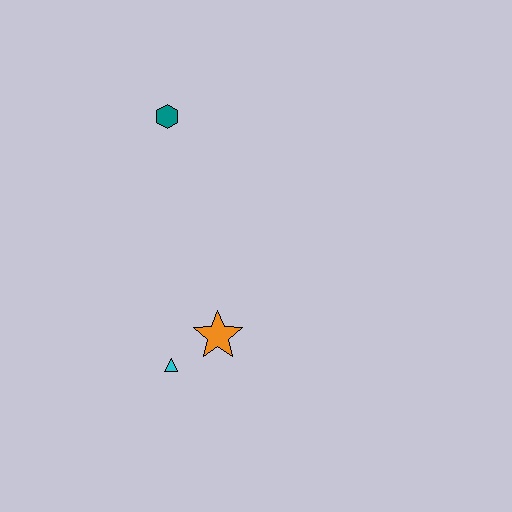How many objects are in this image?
There are 3 objects.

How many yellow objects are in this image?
There are no yellow objects.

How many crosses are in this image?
There are no crosses.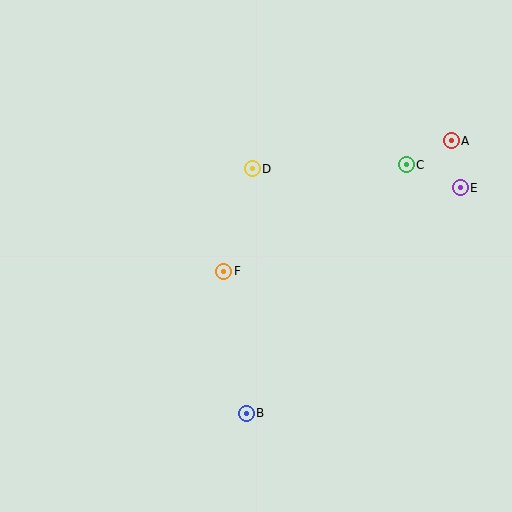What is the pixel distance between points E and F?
The distance between E and F is 251 pixels.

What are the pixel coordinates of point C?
Point C is at (406, 165).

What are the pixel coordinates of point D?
Point D is at (252, 169).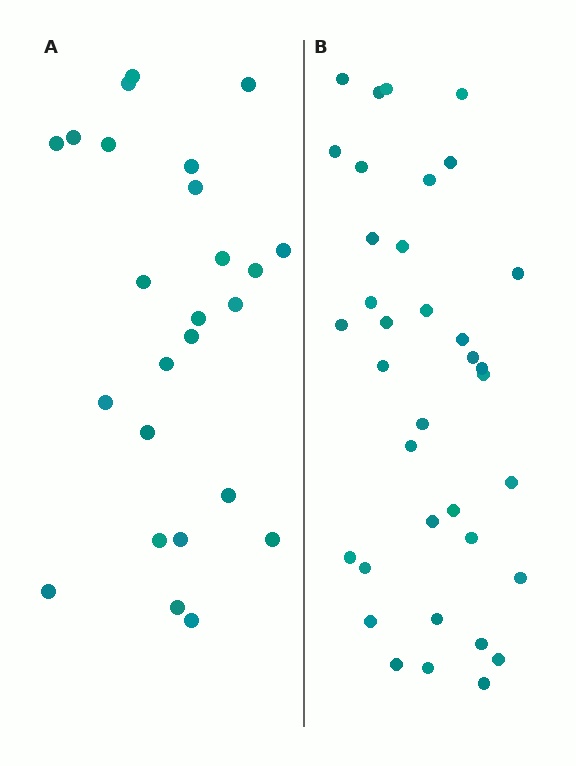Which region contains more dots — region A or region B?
Region B (the right region) has more dots.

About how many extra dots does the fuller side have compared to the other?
Region B has roughly 12 or so more dots than region A.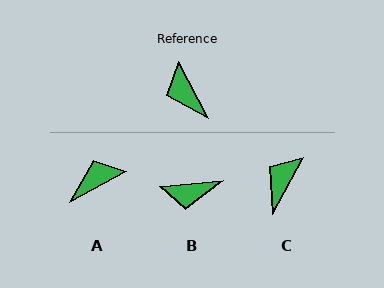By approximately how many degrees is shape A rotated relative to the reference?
Approximately 90 degrees clockwise.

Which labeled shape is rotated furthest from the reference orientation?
A, about 90 degrees away.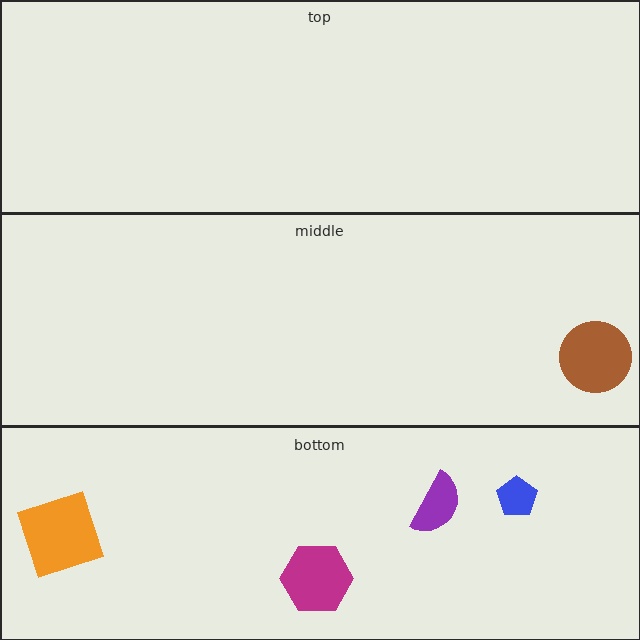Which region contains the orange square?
The bottom region.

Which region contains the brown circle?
The middle region.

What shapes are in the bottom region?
The orange square, the purple semicircle, the blue pentagon, the magenta hexagon.